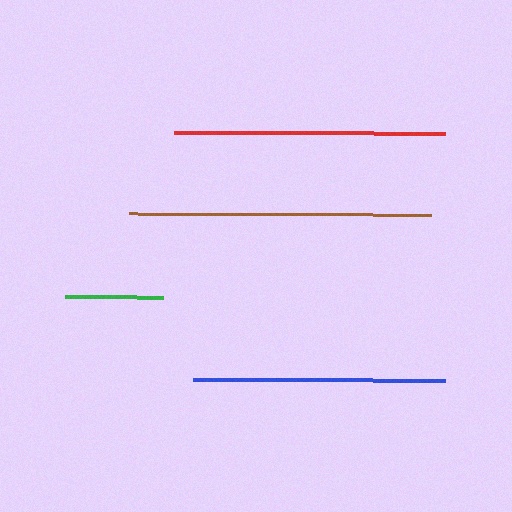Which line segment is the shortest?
The green line is the shortest at approximately 97 pixels.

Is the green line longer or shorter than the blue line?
The blue line is longer than the green line.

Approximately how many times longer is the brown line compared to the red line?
The brown line is approximately 1.1 times the length of the red line.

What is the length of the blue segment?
The blue segment is approximately 252 pixels long.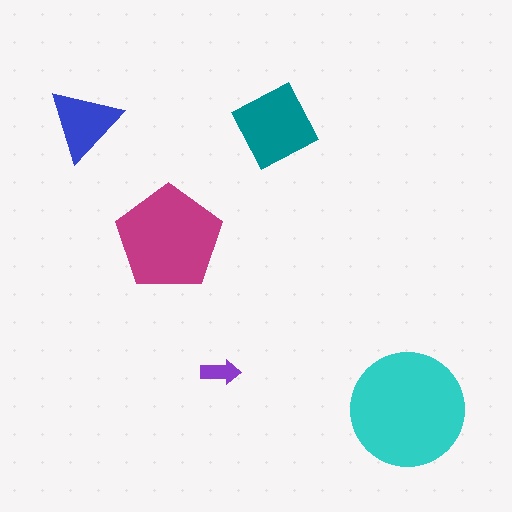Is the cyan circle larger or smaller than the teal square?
Larger.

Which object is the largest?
The cyan circle.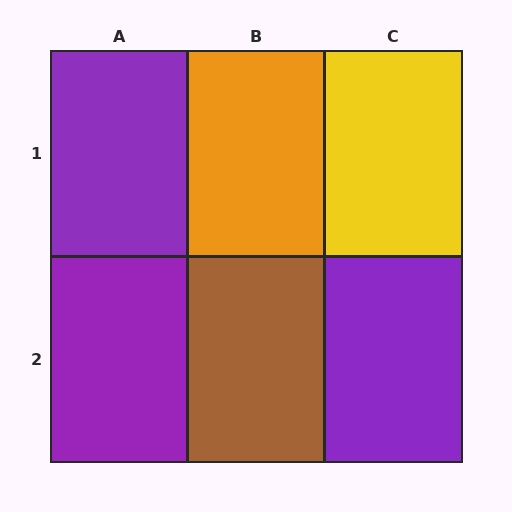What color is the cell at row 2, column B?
Brown.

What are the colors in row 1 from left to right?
Purple, orange, yellow.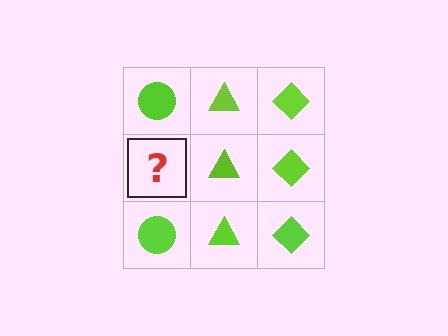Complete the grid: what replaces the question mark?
The question mark should be replaced with a lime circle.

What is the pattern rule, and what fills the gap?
The rule is that each column has a consistent shape. The gap should be filled with a lime circle.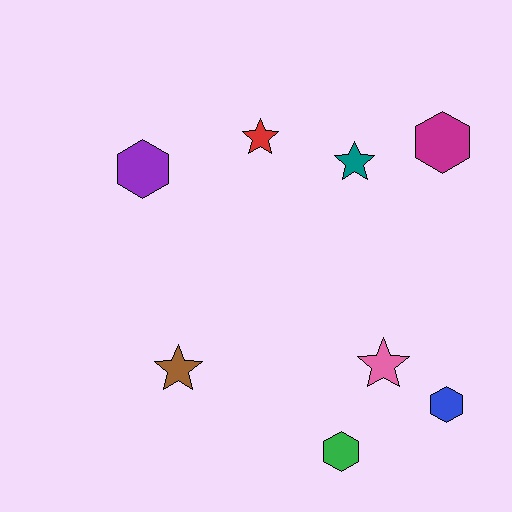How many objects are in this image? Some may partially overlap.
There are 8 objects.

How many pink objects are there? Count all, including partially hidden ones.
There is 1 pink object.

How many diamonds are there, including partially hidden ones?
There are no diamonds.